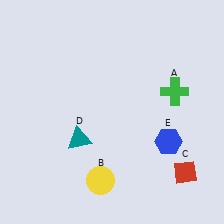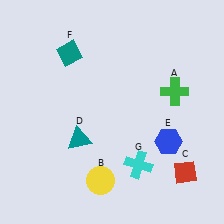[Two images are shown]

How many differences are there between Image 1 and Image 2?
There are 2 differences between the two images.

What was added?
A teal diamond (F), a cyan cross (G) were added in Image 2.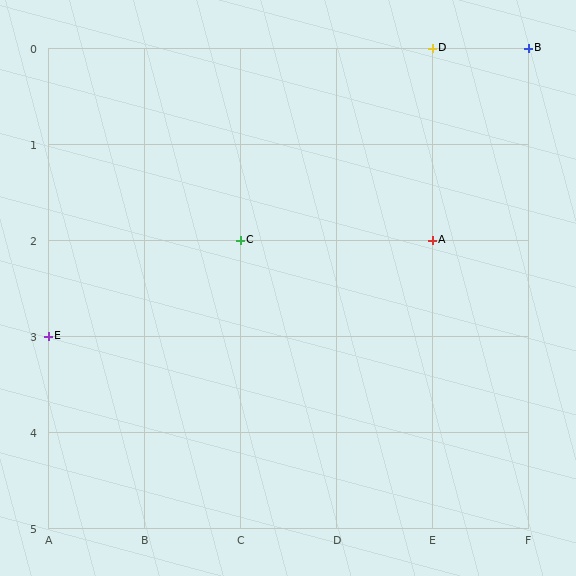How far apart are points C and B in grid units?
Points C and B are 3 columns and 2 rows apart (about 3.6 grid units diagonally).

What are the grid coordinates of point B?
Point B is at grid coordinates (F, 0).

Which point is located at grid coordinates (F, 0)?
Point B is at (F, 0).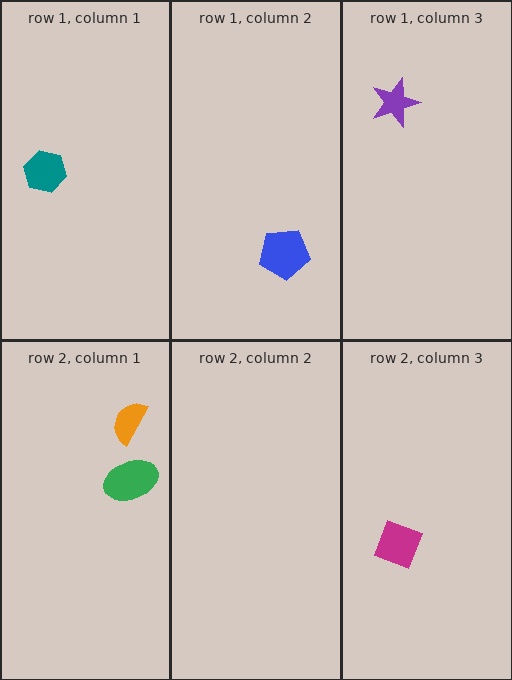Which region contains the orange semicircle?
The row 2, column 1 region.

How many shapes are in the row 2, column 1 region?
2.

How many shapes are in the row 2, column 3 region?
1.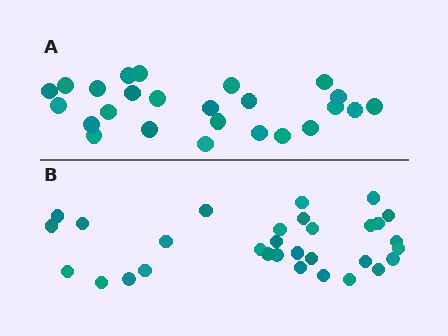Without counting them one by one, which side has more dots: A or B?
Region B (the bottom region) has more dots.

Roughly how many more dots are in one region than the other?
Region B has about 6 more dots than region A.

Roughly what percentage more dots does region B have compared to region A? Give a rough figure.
About 25% more.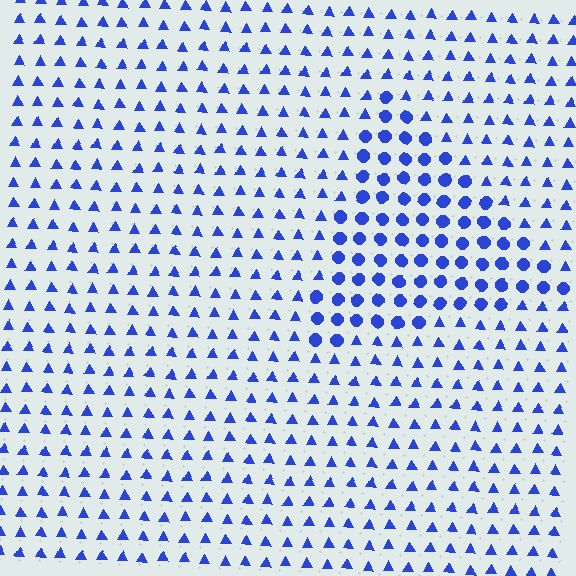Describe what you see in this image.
The image is filled with small blue elements arranged in a uniform grid. A triangle-shaped region contains circles, while the surrounding area contains triangles. The boundary is defined purely by the change in element shape.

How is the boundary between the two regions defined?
The boundary is defined by a change in element shape: circles inside vs. triangles outside. All elements share the same color and spacing.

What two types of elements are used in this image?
The image uses circles inside the triangle region and triangles outside it.